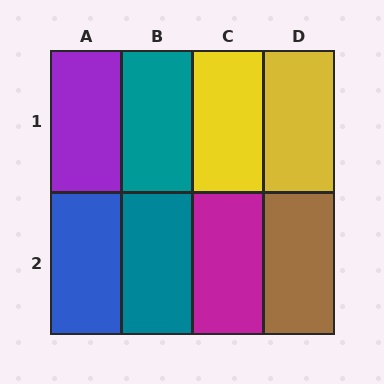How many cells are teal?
2 cells are teal.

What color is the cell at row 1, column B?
Teal.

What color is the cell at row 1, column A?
Purple.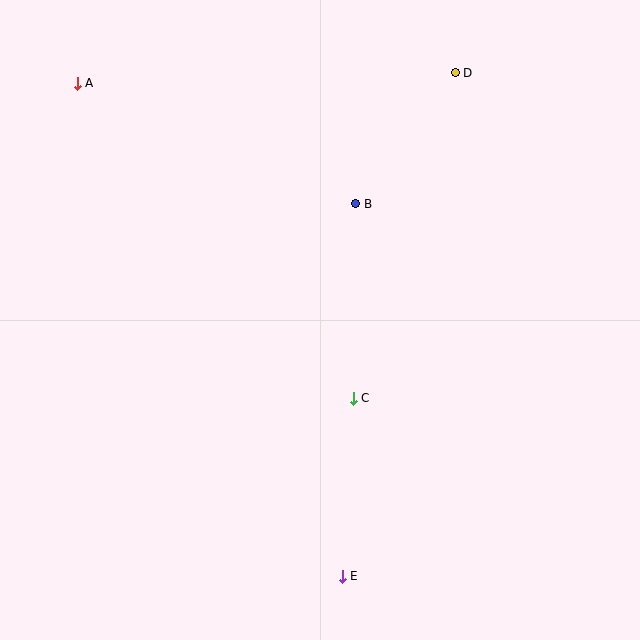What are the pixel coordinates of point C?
Point C is at (353, 398).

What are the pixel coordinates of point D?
Point D is at (455, 73).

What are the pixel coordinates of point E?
Point E is at (342, 576).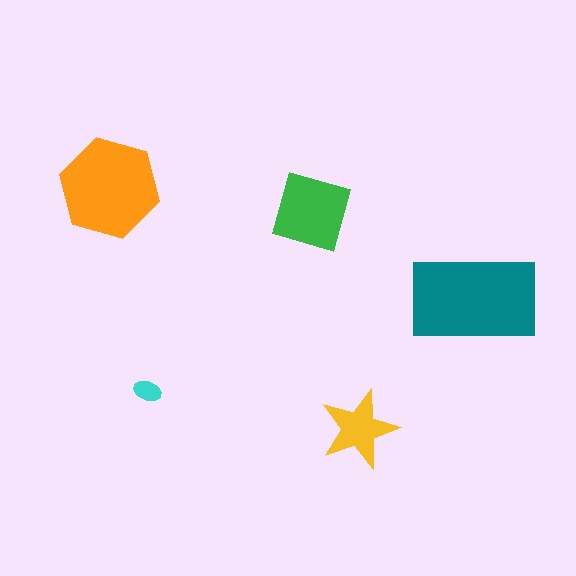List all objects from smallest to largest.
The cyan ellipse, the yellow star, the green diamond, the orange hexagon, the teal rectangle.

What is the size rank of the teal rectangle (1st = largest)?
1st.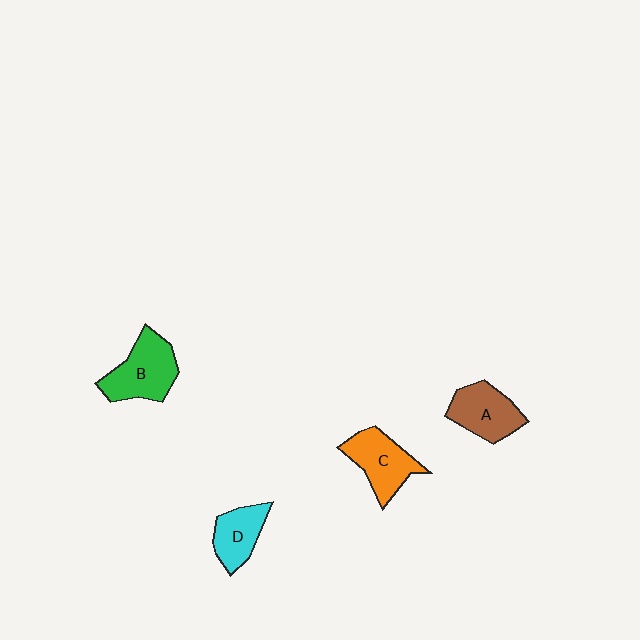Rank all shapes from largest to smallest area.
From largest to smallest: B (green), C (orange), A (brown), D (cyan).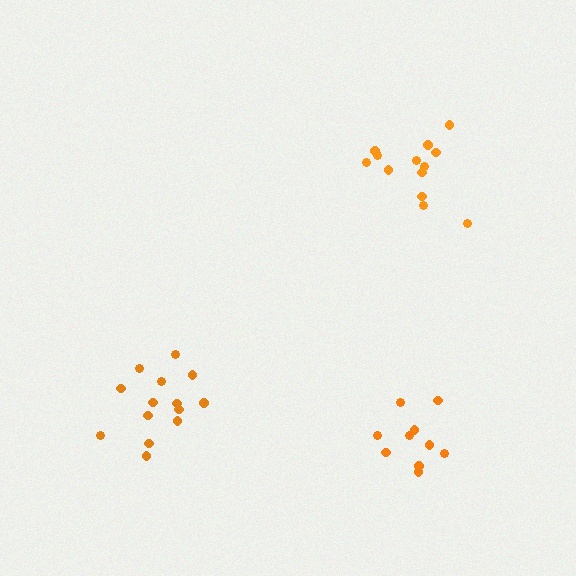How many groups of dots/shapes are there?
There are 3 groups.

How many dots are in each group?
Group 1: 14 dots, Group 2: 10 dots, Group 3: 13 dots (37 total).